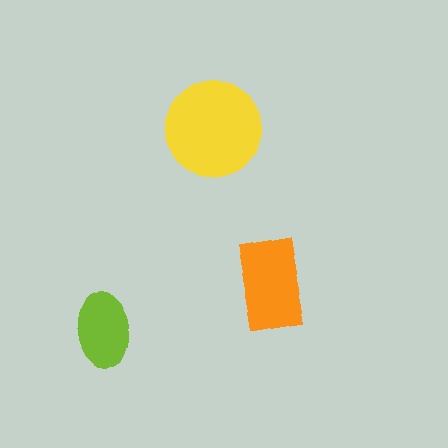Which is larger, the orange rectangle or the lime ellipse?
The orange rectangle.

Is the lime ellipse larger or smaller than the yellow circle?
Smaller.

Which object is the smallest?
The lime ellipse.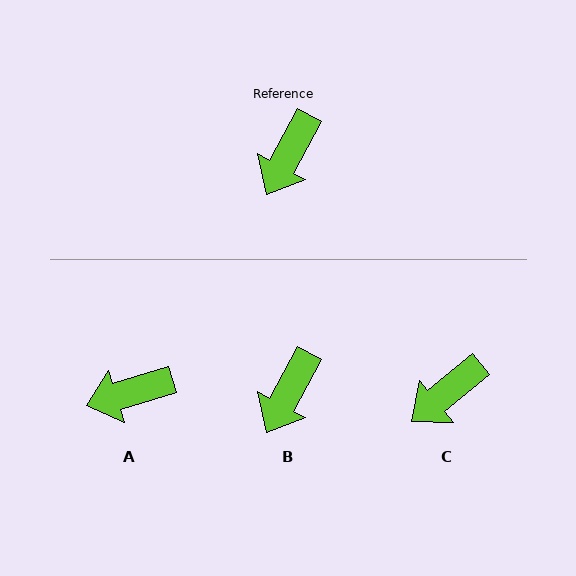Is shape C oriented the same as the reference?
No, it is off by about 22 degrees.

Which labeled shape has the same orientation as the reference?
B.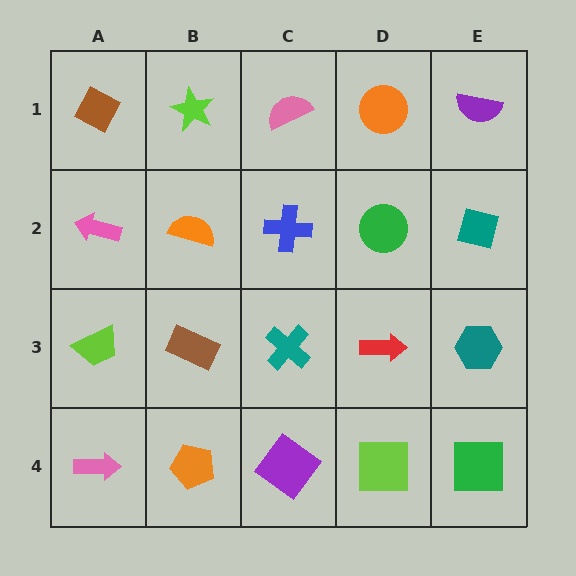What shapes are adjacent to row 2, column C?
A pink semicircle (row 1, column C), a teal cross (row 3, column C), an orange semicircle (row 2, column B), a green circle (row 2, column D).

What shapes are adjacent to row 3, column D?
A green circle (row 2, column D), a lime square (row 4, column D), a teal cross (row 3, column C), a teal hexagon (row 3, column E).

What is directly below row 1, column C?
A blue cross.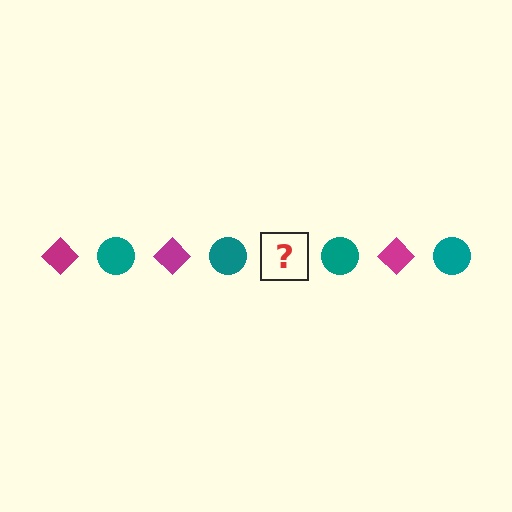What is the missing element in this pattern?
The missing element is a magenta diamond.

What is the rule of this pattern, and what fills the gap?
The rule is that the pattern alternates between magenta diamond and teal circle. The gap should be filled with a magenta diamond.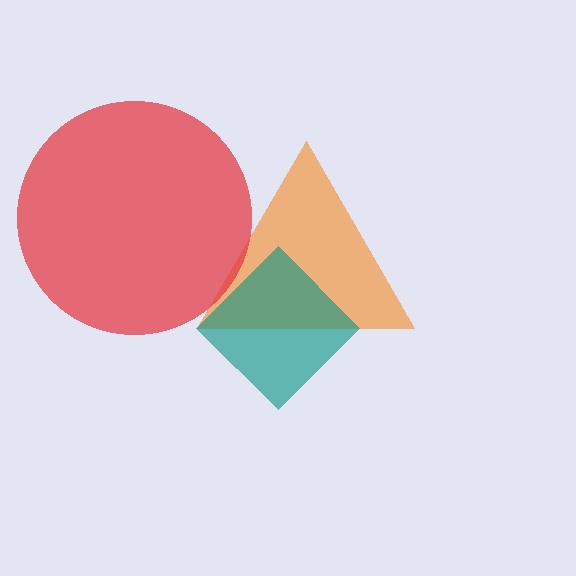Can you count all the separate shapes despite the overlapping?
Yes, there are 3 separate shapes.